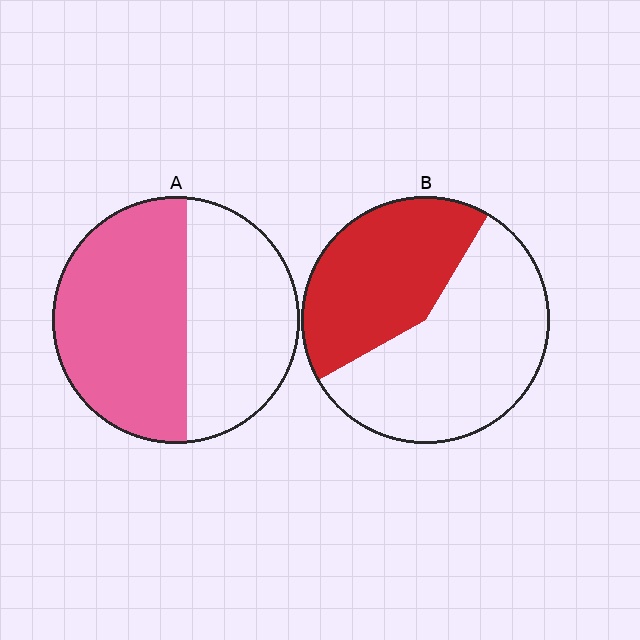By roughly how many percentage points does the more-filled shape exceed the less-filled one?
By roughly 15 percentage points (A over B).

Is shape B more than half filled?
No.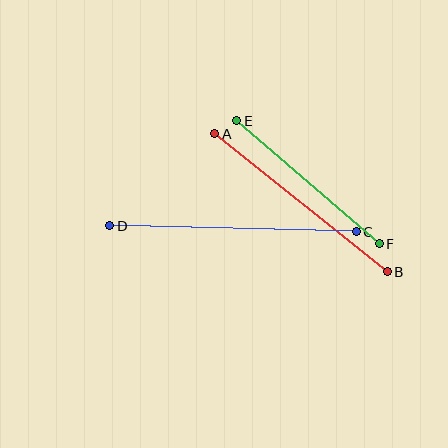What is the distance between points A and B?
The distance is approximately 221 pixels.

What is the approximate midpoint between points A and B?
The midpoint is at approximately (301, 203) pixels.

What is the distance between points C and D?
The distance is approximately 246 pixels.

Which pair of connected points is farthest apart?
Points C and D are farthest apart.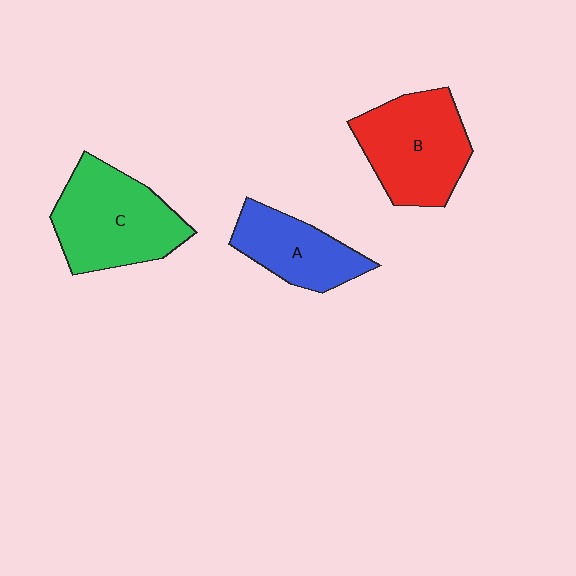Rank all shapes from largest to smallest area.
From largest to smallest: C (green), B (red), A (blue).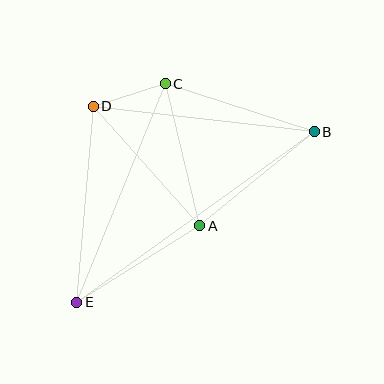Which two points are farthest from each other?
Points B and E are farthest from each other.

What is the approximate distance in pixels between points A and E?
The distance between A and E is approximately 145 pixels.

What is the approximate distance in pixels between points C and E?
The distance between C and E is approximately 236 pixels.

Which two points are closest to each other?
Points C and D are closest to each other.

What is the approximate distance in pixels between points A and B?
The distance between A and B is approximately 148 pixels.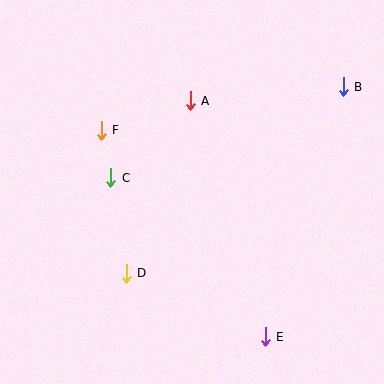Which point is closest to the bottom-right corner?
Point E is closest to the bottom-right corner.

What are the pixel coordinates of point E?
Point E is at (265, 337).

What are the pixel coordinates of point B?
Point B is at (343, 87).